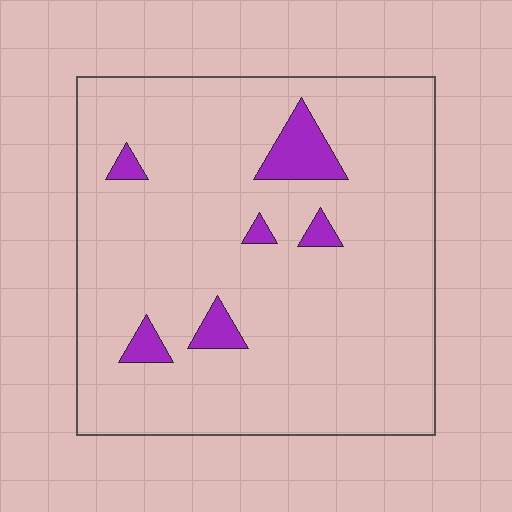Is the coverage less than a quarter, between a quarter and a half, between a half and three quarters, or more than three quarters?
Less than a quarter.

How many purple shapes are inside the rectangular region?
6.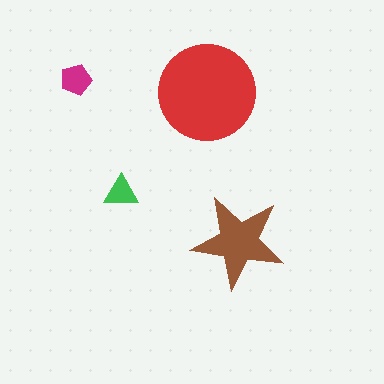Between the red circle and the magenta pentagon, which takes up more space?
The red circle.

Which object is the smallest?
The green triangle.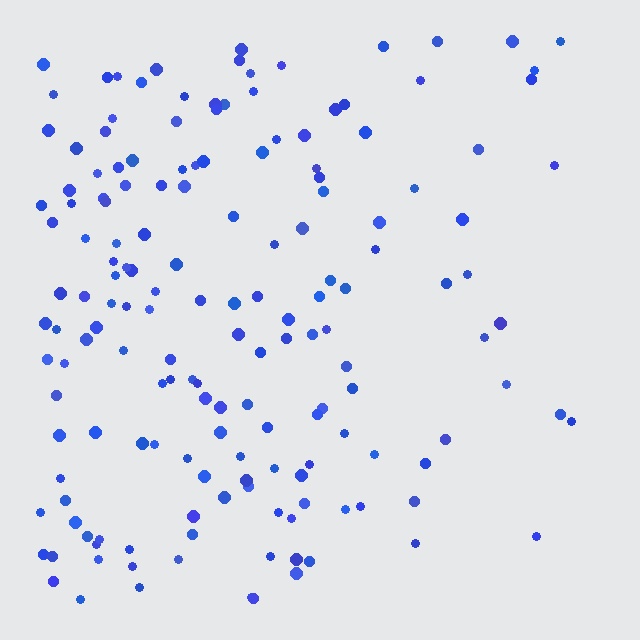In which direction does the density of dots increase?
From right to left, with the left side densest.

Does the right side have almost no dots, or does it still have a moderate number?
Still a moderate number, just noticeably fewer than the left.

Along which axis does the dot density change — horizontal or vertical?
Horizontal.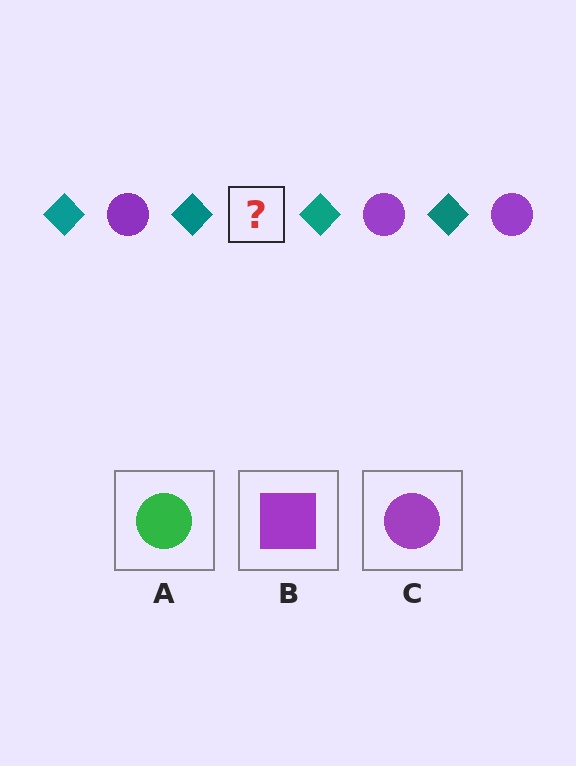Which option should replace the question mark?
Option C.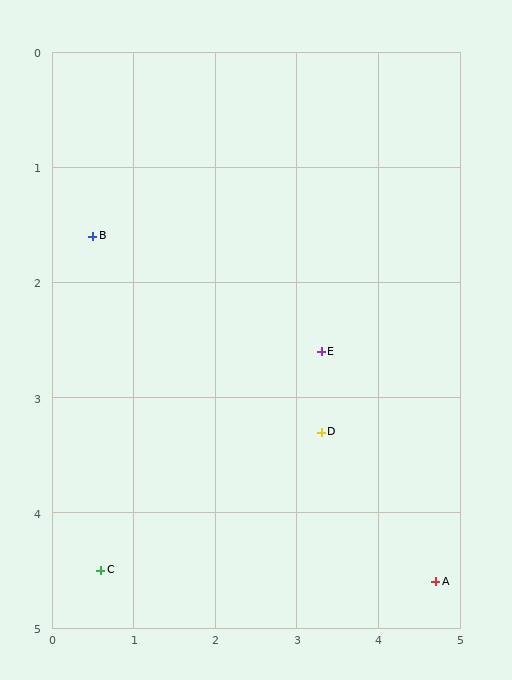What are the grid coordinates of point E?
Point E is at approximately (3.3, 2.6).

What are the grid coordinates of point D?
Point D is at approximately (3.3, 3.3).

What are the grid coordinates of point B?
Point B is at approximately (0.5, 1.6).